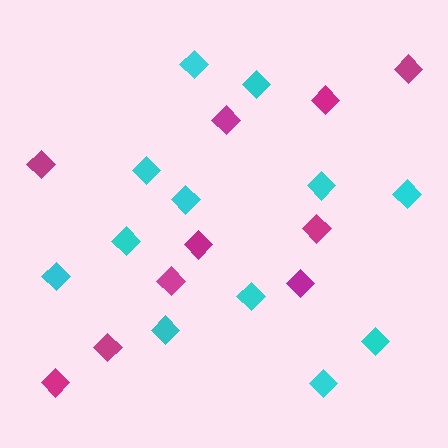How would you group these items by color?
There are 2 groups: one group of magenta diamonds (10) and one group of cyan diamonds (12).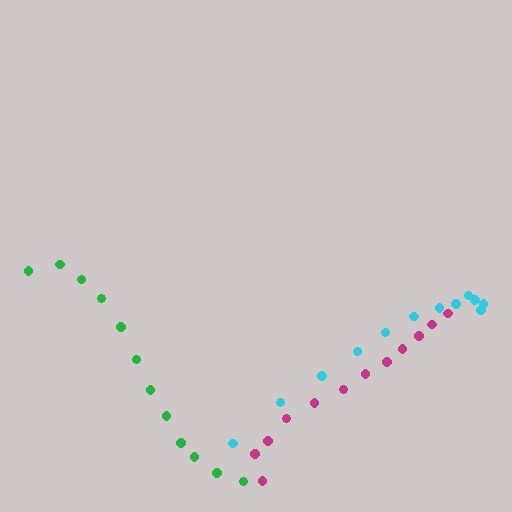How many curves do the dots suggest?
There are 3 distinct paths.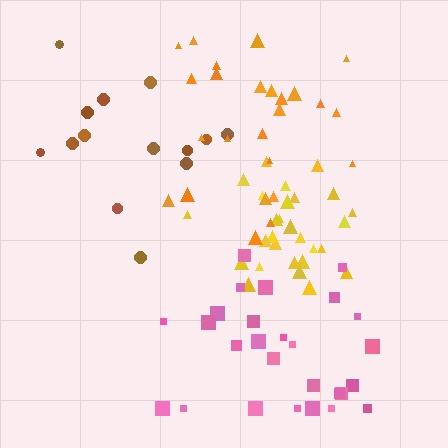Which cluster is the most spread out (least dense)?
Brown.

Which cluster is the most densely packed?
Yellow.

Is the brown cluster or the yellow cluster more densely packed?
Yellow.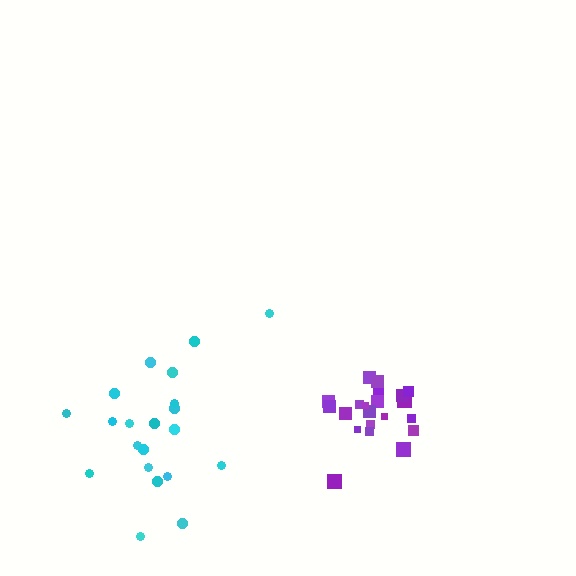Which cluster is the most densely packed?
Purple.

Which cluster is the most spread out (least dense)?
Cyan.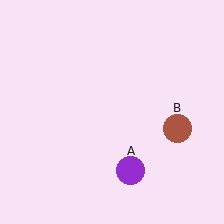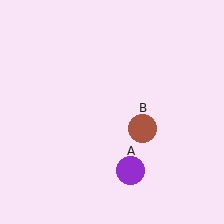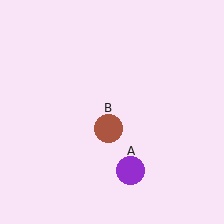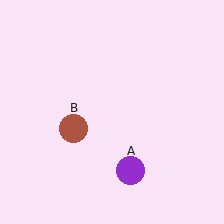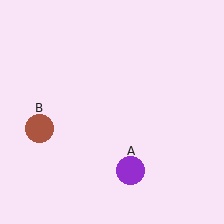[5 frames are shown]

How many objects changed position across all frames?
1 object changed position: brown circle (object B).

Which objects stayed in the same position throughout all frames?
Purple circle (object A) remained stationary.